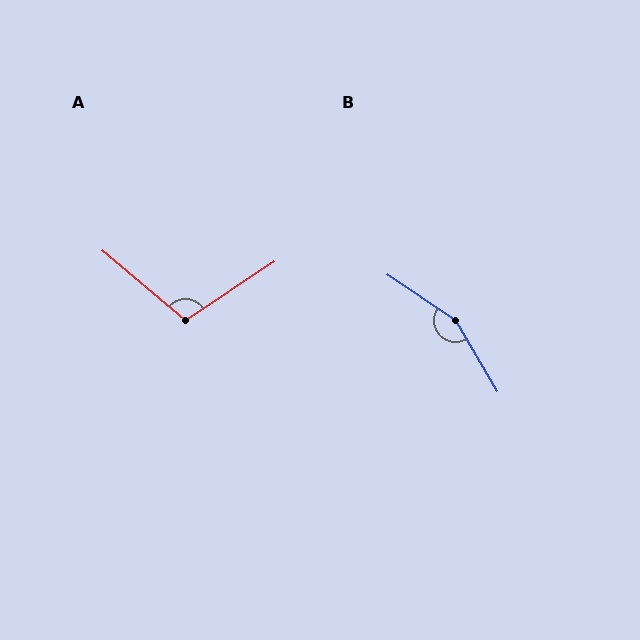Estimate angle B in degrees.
Approximately 155 degrees.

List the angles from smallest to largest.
A (106°), B (155°).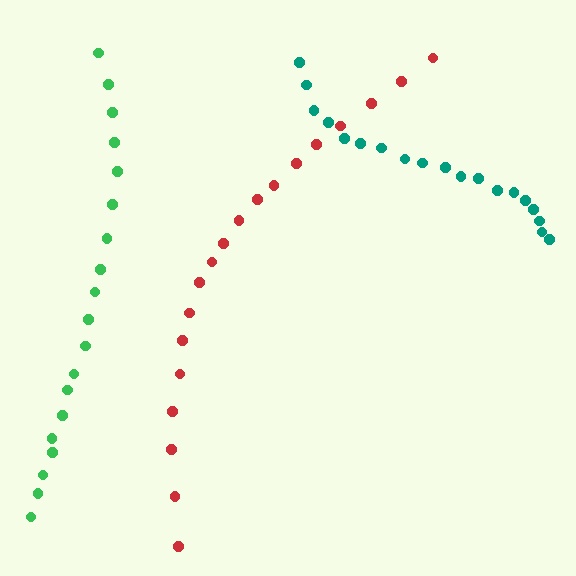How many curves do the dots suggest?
There are 3 distinct paths.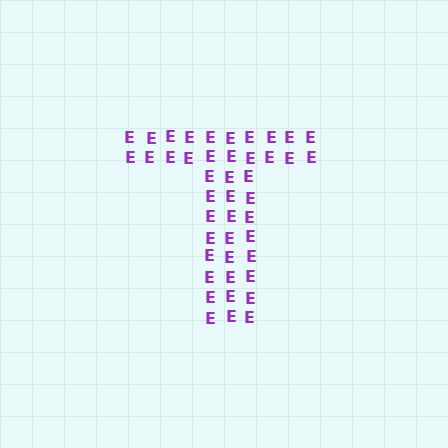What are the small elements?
The small elements are letter E's.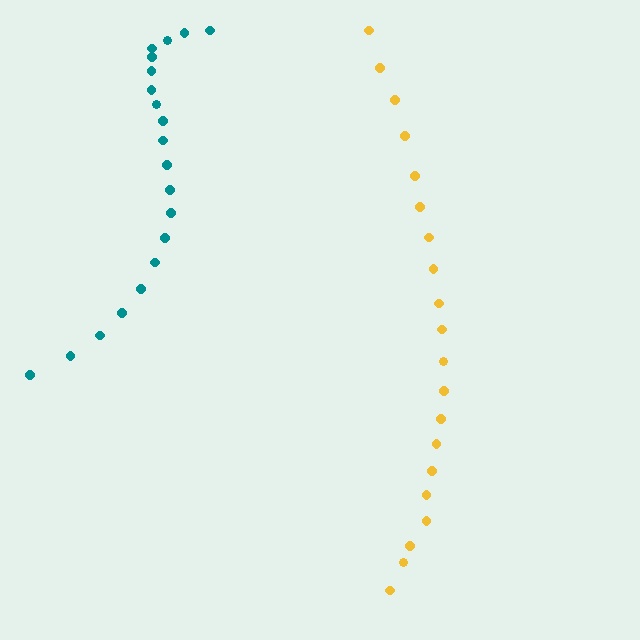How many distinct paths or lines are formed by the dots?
There are 2 distinct paths.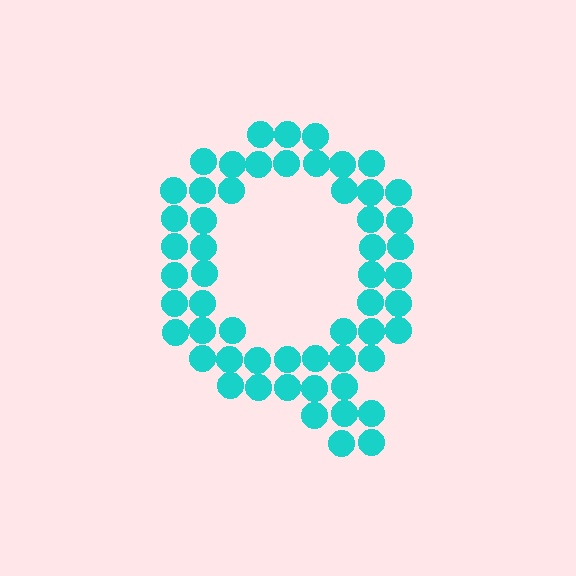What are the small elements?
The small elements are circles.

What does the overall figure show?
The overall figure shows the letter Q.